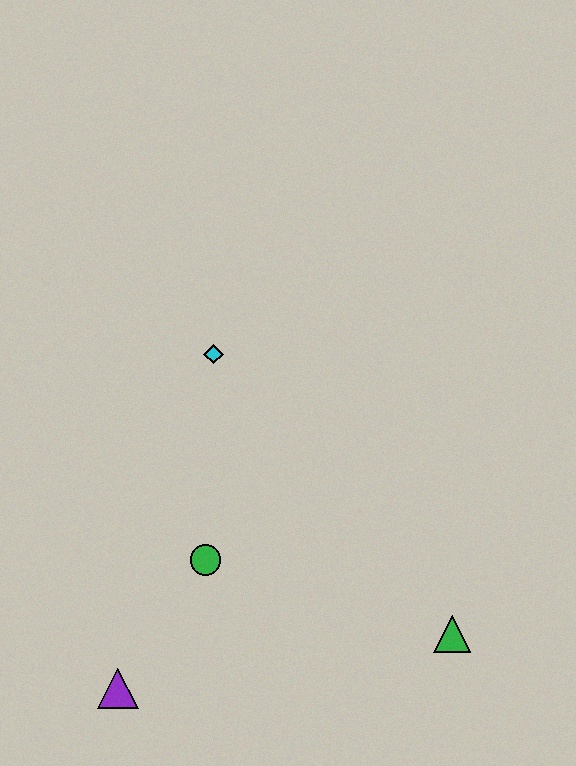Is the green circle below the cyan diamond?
Yes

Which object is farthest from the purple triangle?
The cyan diamond is farthest from the purple triangle.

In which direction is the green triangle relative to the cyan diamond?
The green triangle is below the cyan diamond.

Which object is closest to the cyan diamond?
The green circle is closest to the cyan diamond.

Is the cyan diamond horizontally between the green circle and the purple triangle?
No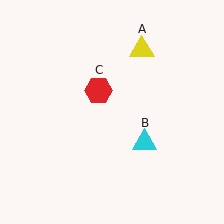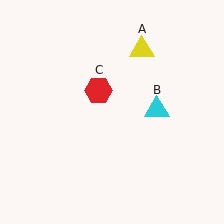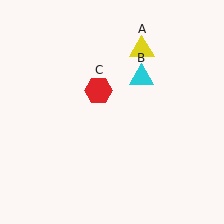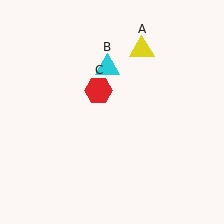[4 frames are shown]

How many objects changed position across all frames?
1 object changed position: cyan triangle (object B).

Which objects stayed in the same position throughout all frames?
Yellow triangle (object A) and red hexagon (object C) remained stationary.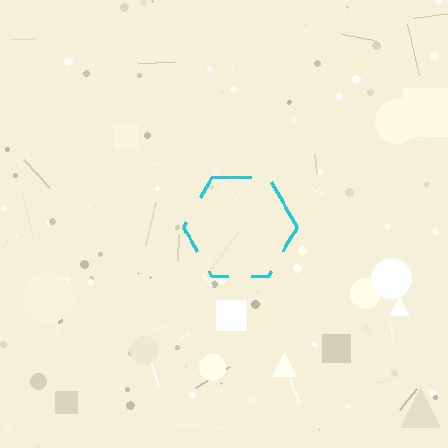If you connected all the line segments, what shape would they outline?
They would outline a hexagon.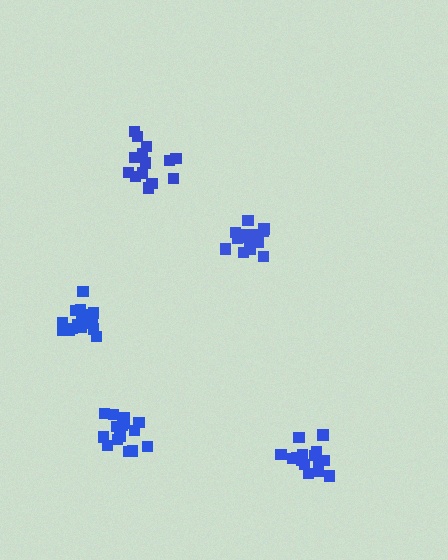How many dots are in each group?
Group 1: 15 dots, Group 2: 15 dots, Group 3: 17 dots, Group 4: 16 dots, Group 5: 14 dots (77 total).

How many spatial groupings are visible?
There are 5 spatial groupings.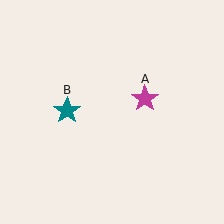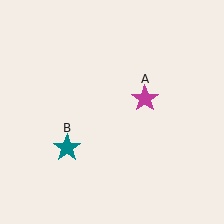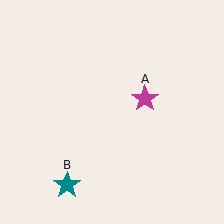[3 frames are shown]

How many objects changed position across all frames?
1 object changed position: teal star (object B).